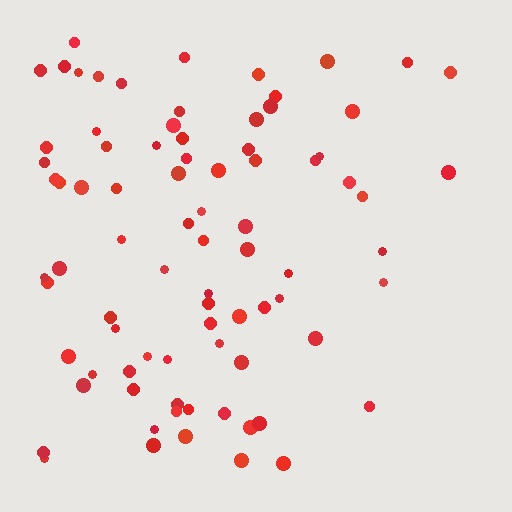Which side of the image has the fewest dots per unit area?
The right.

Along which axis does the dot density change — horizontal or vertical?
Horizontal.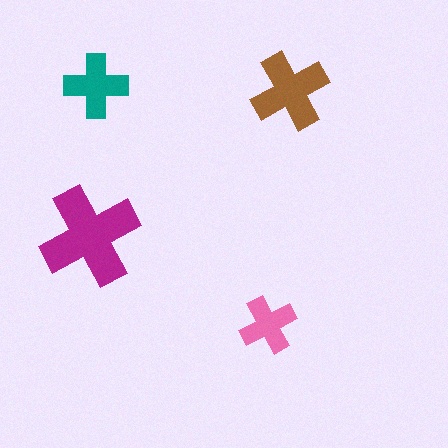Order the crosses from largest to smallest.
the magenta one, the brown one, the teal one, the pink one.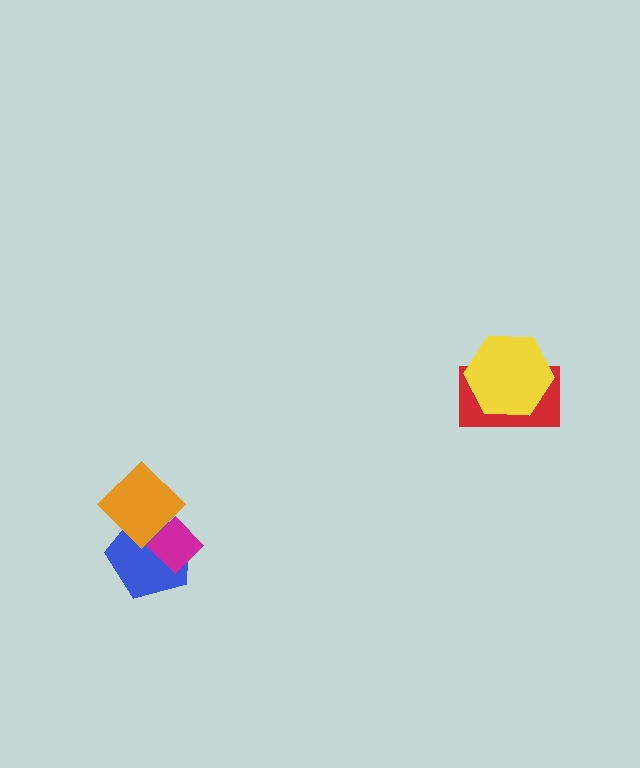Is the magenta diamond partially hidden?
Yes, it is partially covered by another shape.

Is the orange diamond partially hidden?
No, no other shape covers it.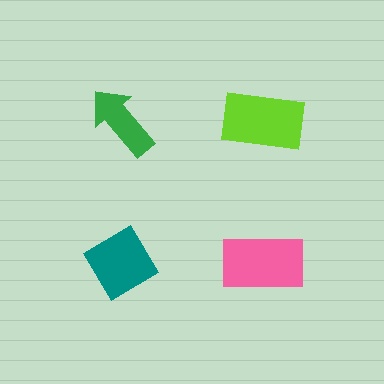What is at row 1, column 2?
A lime rectangle.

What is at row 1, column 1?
A green arrow.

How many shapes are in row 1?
2 shapes.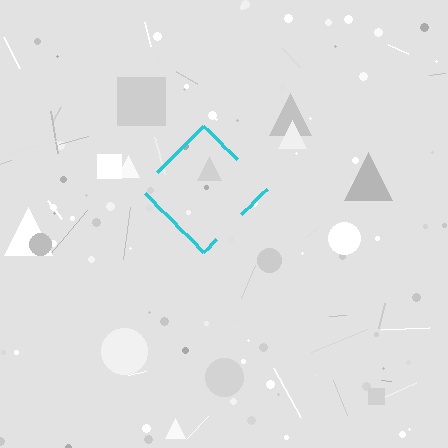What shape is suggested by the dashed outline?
The dashed outline suggests a diamond.